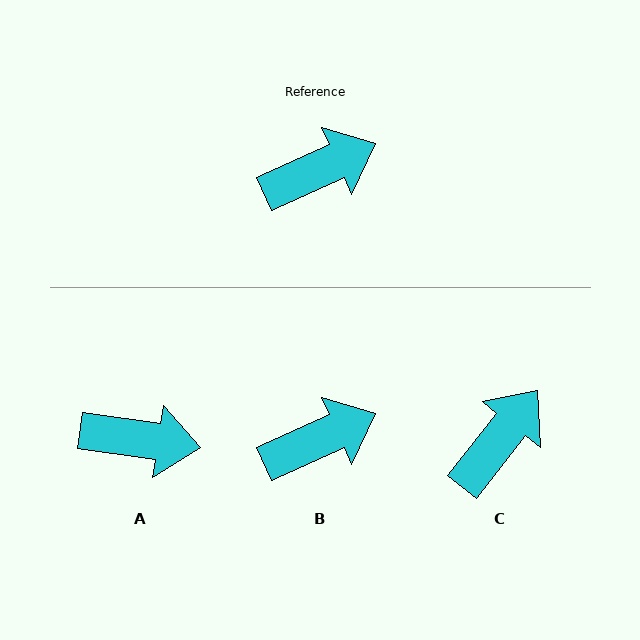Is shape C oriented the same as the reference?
No, it is off by about 28 degrees.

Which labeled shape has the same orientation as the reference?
B.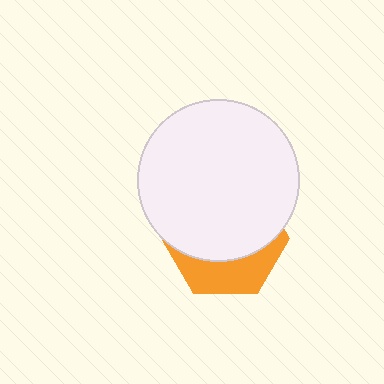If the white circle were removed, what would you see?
You would see the complete orange hexagon.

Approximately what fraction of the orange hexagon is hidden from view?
Roughly 67% of the orange hexagon is hidden behind the white circle.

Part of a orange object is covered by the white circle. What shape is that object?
It is a hexagon.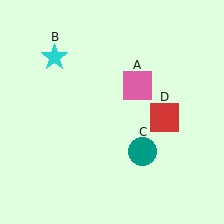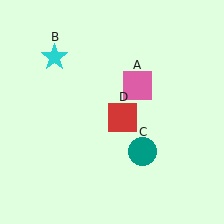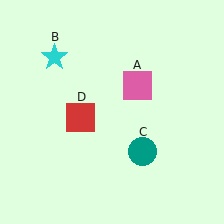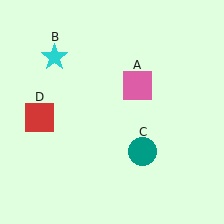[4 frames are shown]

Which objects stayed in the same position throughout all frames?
Pink square (object A) and cyan star (object B) and teal circle (object C) remained stationary.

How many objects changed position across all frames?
1 object changed position: red square (object D).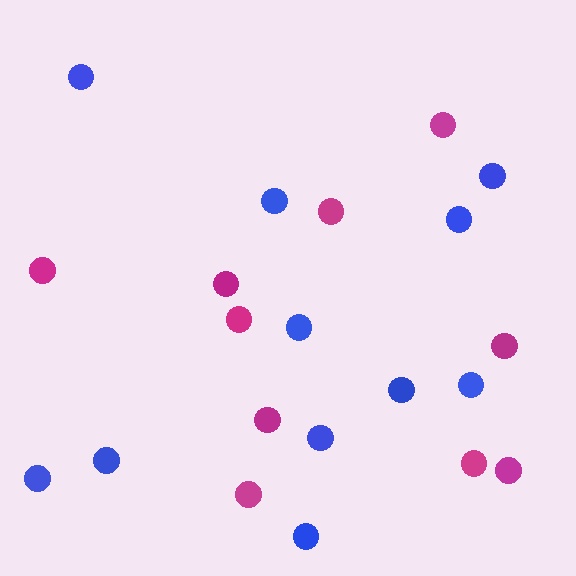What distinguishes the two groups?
There are 2 groups: one group of blue circles (11) and one group of magenta circles (10).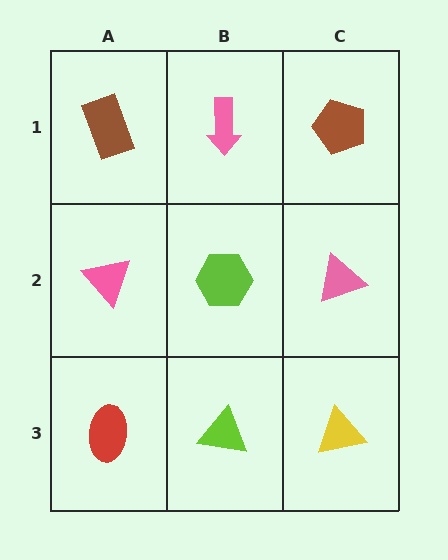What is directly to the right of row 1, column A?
A pink arrow.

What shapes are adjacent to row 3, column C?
A pink triangle (row 2, column C), a lime triangle (row 3, column B).